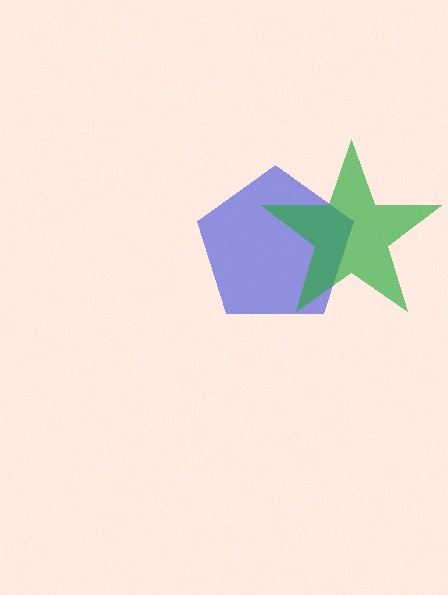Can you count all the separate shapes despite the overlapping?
Yes, there are 2 separate shapes.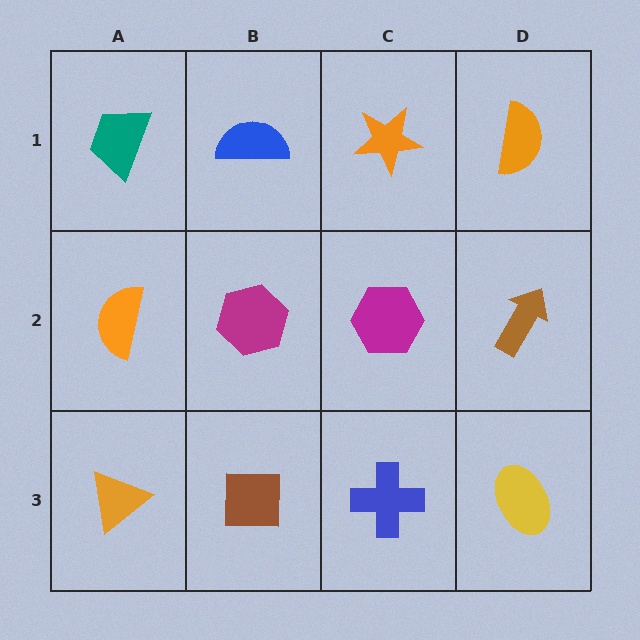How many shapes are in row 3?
4 shapes.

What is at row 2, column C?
A magenta hexagon.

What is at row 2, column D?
A brown arrow.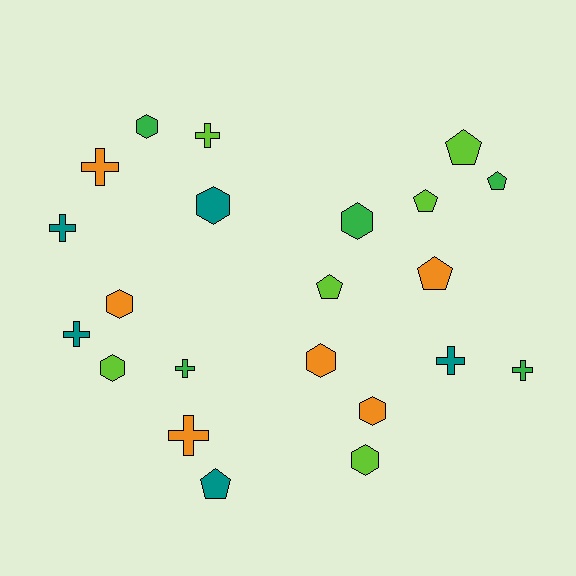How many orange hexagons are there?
There are 3 orange hexagons.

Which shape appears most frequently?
Cross, with 8 objects.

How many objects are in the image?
There are 22 objects.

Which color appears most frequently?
Orange, with 6 objects.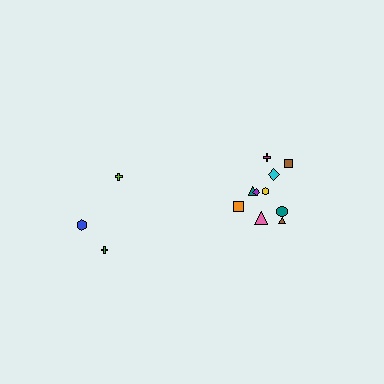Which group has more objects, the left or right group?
The right group.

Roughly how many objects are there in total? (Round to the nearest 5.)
Roughly 15 objects in total.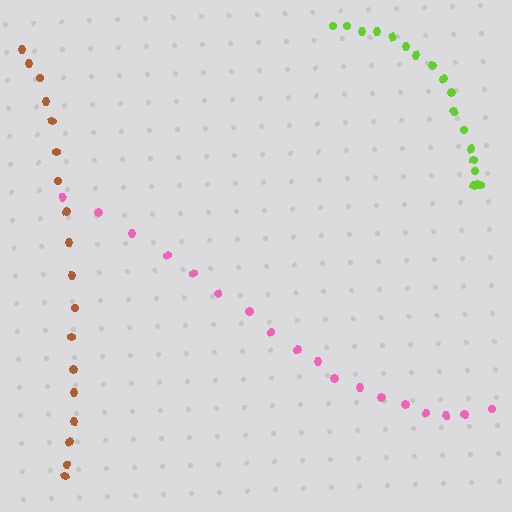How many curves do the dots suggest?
There are 3 distinct paths.